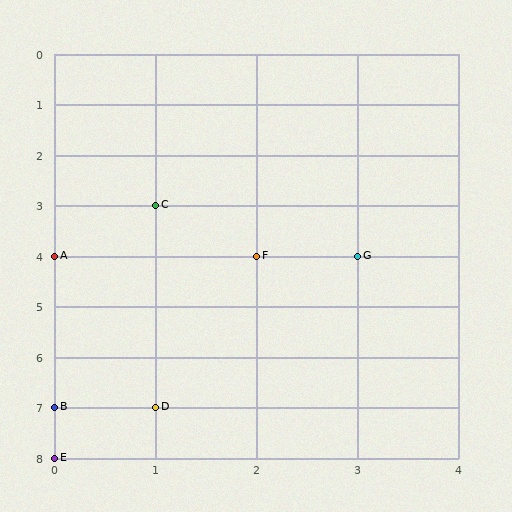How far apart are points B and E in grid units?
Points B and E are 1 row apart.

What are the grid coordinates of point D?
Point D is at grid coordinates (1, 7).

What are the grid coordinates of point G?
Point G is at grid coordinates (3, 4).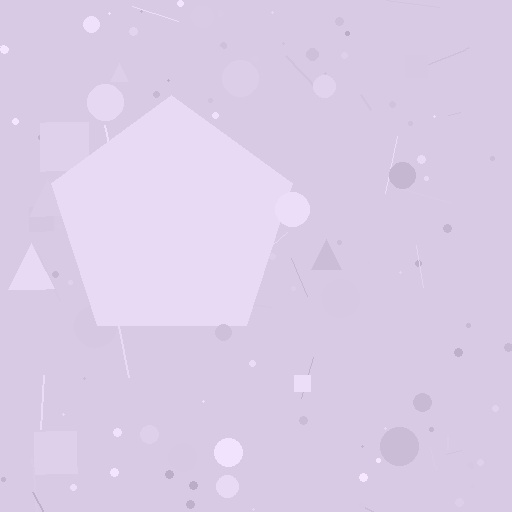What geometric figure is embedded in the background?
A pentagon is embedded in the background.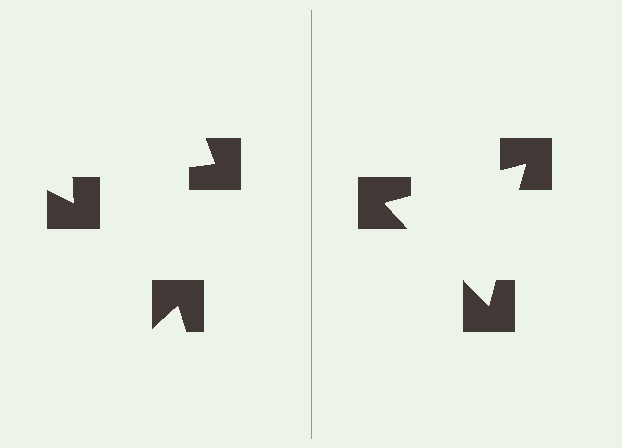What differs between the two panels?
The notched squares are positioned identically on both sides; only the wedge orientations differ. On the right they align to a triangle; on the left they are misaligned.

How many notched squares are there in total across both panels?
6 — 3 on each side.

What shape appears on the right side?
An illusory triangle.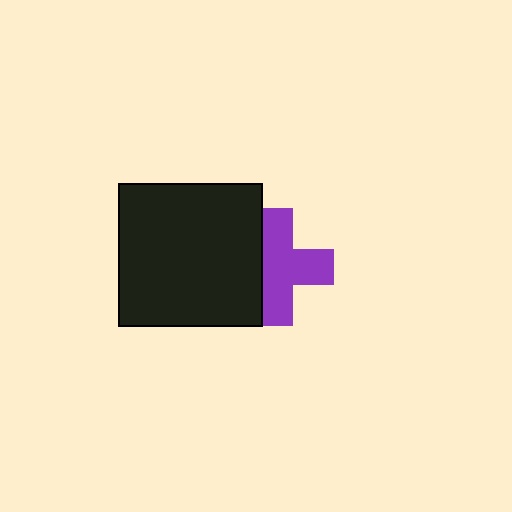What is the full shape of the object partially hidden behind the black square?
The partially hidden object is a purple cross.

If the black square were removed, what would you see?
You would see the complete purple cross.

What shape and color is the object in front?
The object in front is a black square.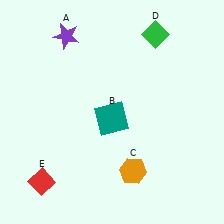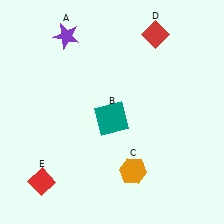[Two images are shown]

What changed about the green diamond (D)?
In Image 1, D is green. In Image 2, it changed to red.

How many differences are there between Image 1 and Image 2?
There is 1 difference between the two images.